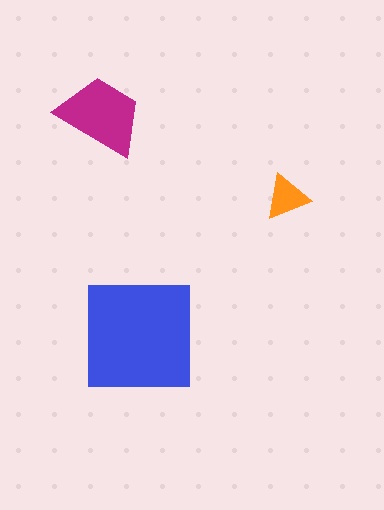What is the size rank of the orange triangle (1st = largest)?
3rd.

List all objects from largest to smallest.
The blue square, the magenta trapezoid, the orange triangle.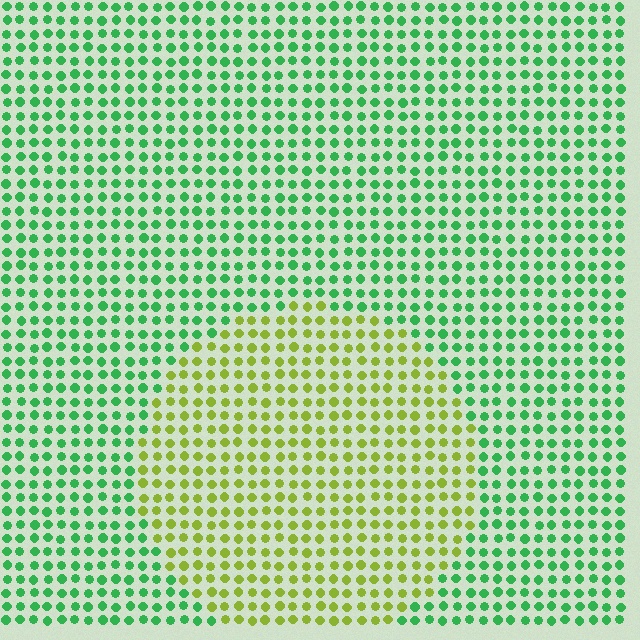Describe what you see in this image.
The image is filled with small green elements in a uniform arrangement. A circle-shaped region is visible where the elements are tinted to a slightly different hue, forming a subtle color boundary.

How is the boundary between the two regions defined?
The boundary is defined purely by a slight shift in hue (about 55 degrees). Spacing, size, and orientation are identical on both sides.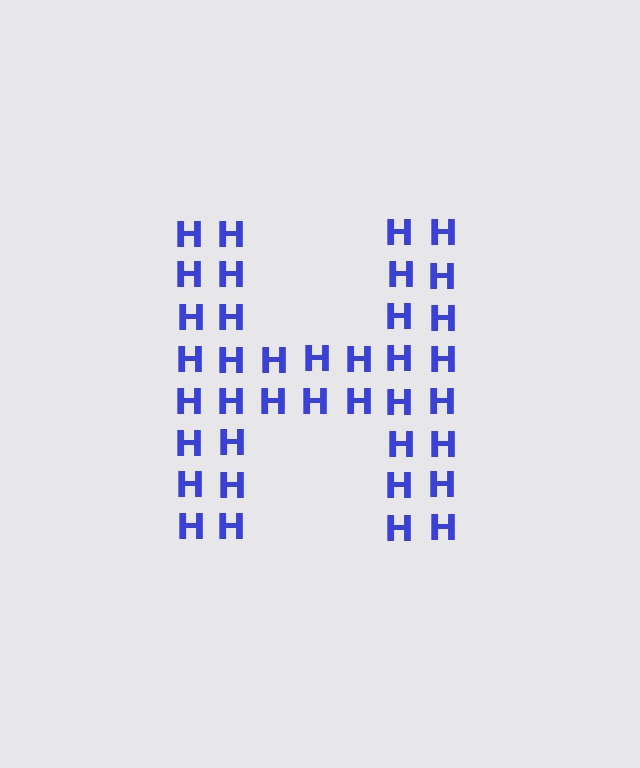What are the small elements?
The small elements are letter H's.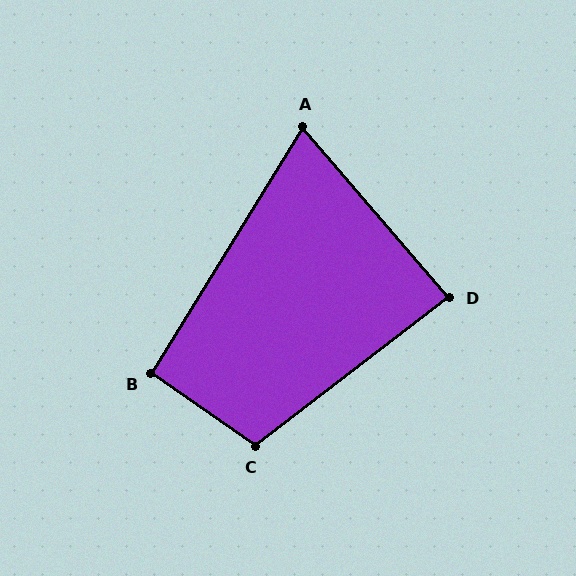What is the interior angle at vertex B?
Approximately 93 degrees (approximately right).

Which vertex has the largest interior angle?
C, at approximately 108 degrees.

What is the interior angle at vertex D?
Approximately 87 degrees (approximately right).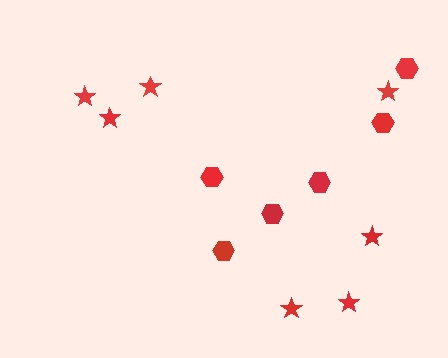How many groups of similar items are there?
There are 2 groups: one group of hexagons (6) and one group of stars (7).